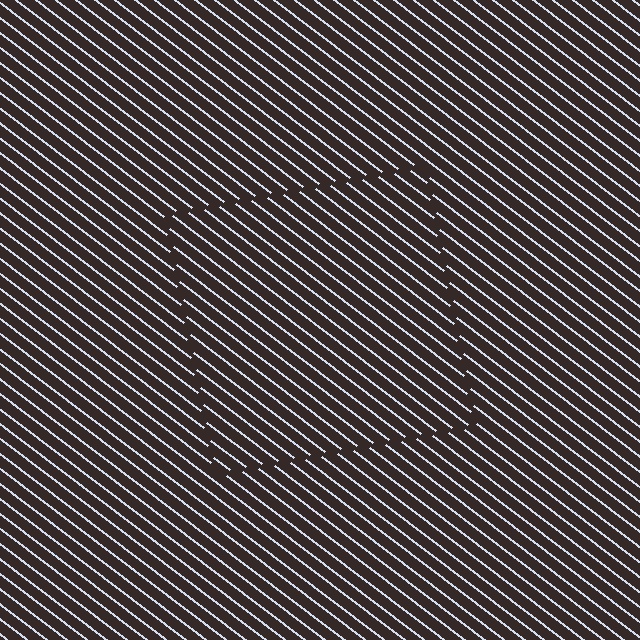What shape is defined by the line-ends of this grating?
An illusory square. The interior of the shape contains the same grating, shifted by half a period — the contour is defined by the phase discontinuity where line-ends from the inner and outer gratings abut.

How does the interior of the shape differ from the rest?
The interior of the shape contains the same grating, shifted by half a period — the contour is defined by the phase discontinuity where line-ends from the inner and outer gratings abut.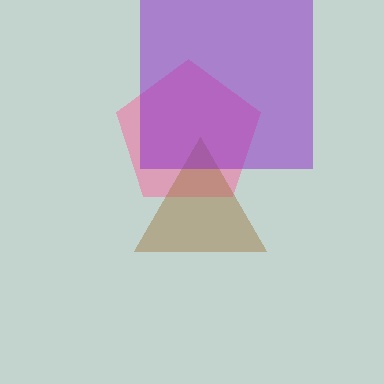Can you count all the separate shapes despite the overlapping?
Yes, there are 3 separate shapes.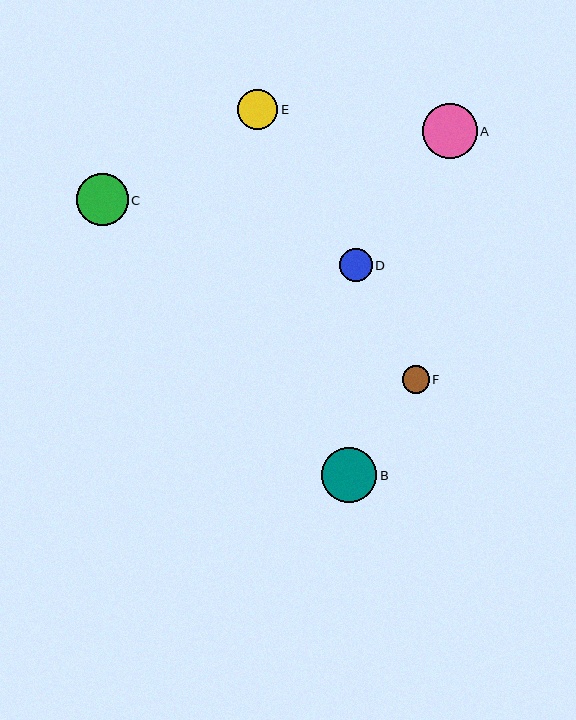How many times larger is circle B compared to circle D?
Circle B is approximately 1.7 times the size of circle D.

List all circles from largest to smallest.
From largest to smallest: B, A, C, E, D, F.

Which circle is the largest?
Circle B is the largest with a size of approximately 55 pixels.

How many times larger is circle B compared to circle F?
Circle B is approximately 2.0 times the size of circle F.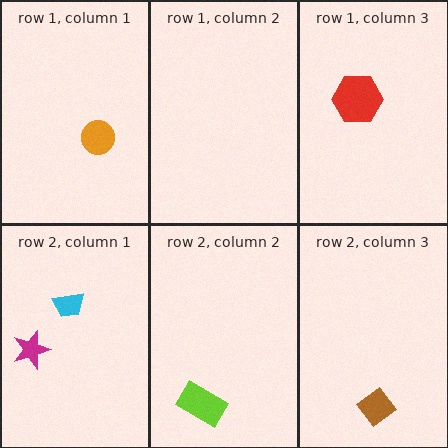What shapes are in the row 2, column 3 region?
The brown diamond.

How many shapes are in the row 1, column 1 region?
1.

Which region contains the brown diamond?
The row 2, column 3 region.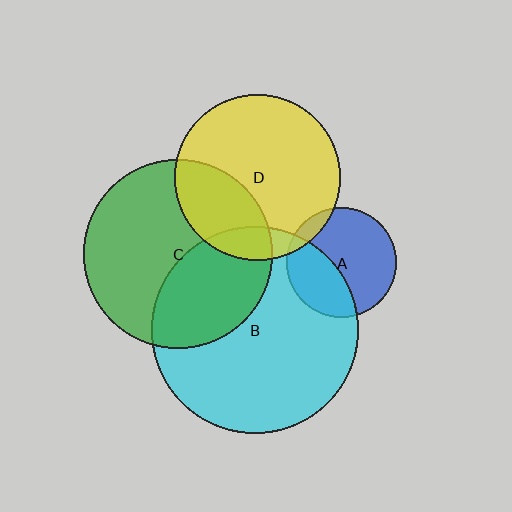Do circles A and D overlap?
Yes.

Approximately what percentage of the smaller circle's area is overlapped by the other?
Approximately 10%.